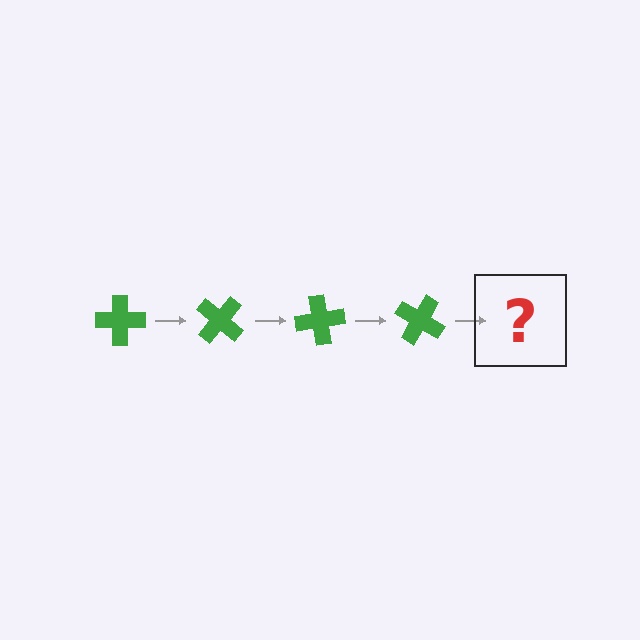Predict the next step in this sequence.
The next step is a green cross rotated 160 degrees.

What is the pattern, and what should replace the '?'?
The pattern is that the cross rotates 40 degrees each step. The '?' should be a green cross rotated 160 degrees.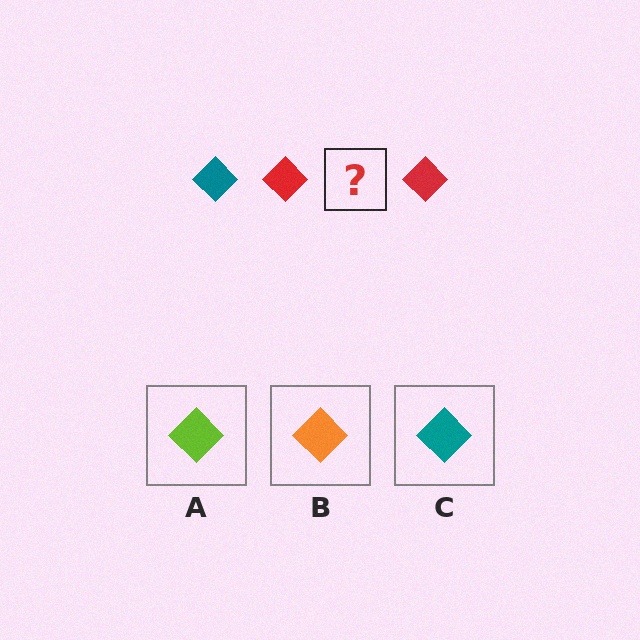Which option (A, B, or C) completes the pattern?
C.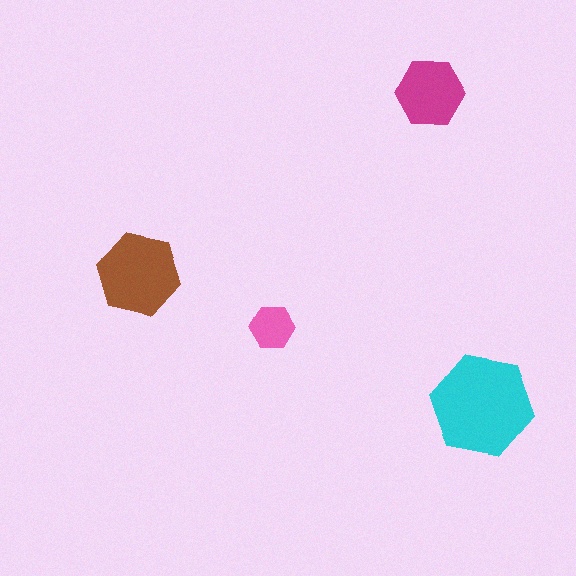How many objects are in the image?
There are 4 objects in the image.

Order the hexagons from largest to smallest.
the cyan one, the brown one, the magenta one, the pink one.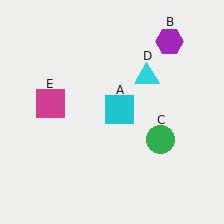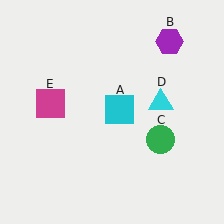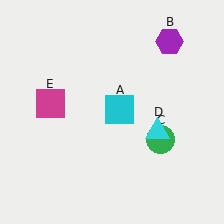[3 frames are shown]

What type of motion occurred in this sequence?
The cyan triangle (object D) rotated clockwise around the center of the scene.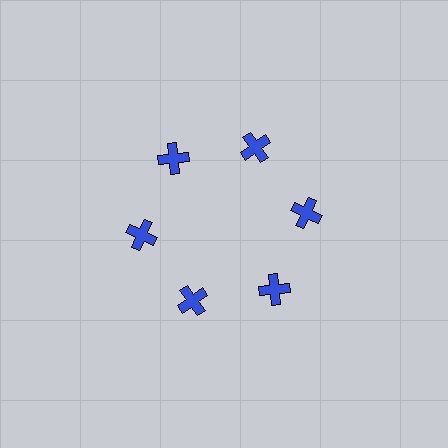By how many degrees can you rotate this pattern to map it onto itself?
The pattern maps onto itself every 60 degrees of rotation.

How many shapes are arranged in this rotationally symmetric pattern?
There are 6 shapes, arranged in 6 groups of 1.